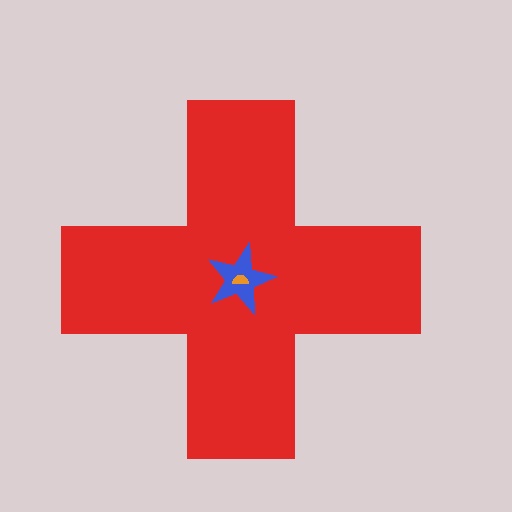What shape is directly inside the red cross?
The blue star.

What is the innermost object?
The orange semicircle.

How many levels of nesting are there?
3.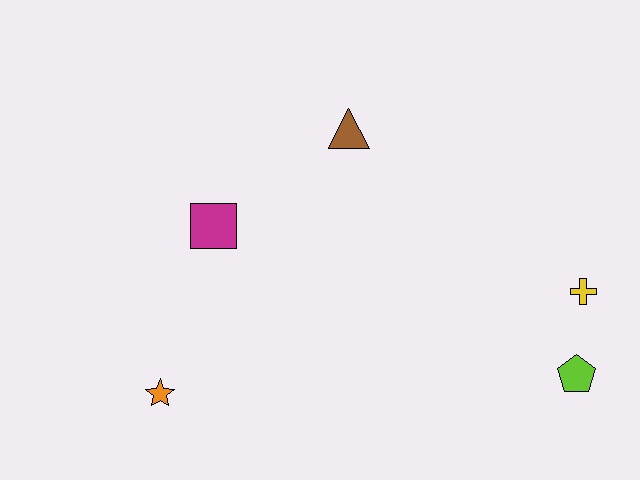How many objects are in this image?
There are 5 objects.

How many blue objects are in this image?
There are no blue objects.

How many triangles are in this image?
There is 1 triangle.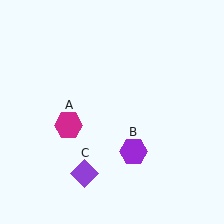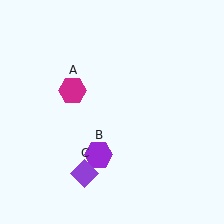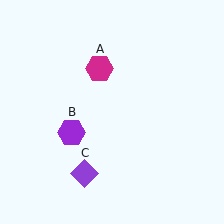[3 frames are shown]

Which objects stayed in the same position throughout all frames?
Purple diamond (object C) remained stationary.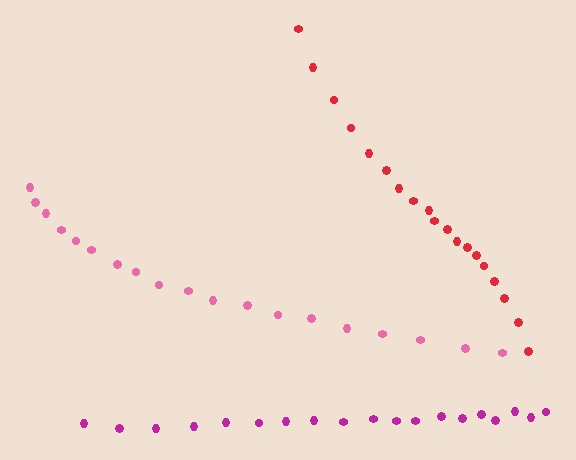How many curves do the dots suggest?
There are 3 distinct paths.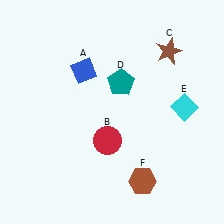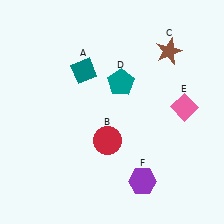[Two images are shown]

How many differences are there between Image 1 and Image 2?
There are 3 differences between the two images.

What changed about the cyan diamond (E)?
In Image 1, E is cyan. In Image 2, it changed to pink.